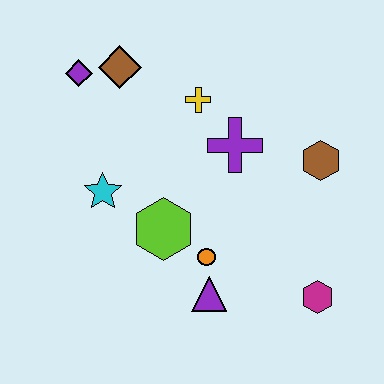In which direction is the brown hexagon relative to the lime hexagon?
The brown hexagon is to the right of the lime hexagon.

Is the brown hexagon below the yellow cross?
Yes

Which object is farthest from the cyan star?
The magenta hexagon is farthest from the cyan star.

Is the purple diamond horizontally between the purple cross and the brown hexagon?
No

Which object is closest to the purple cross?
The yellow cross is closest to the purple cross.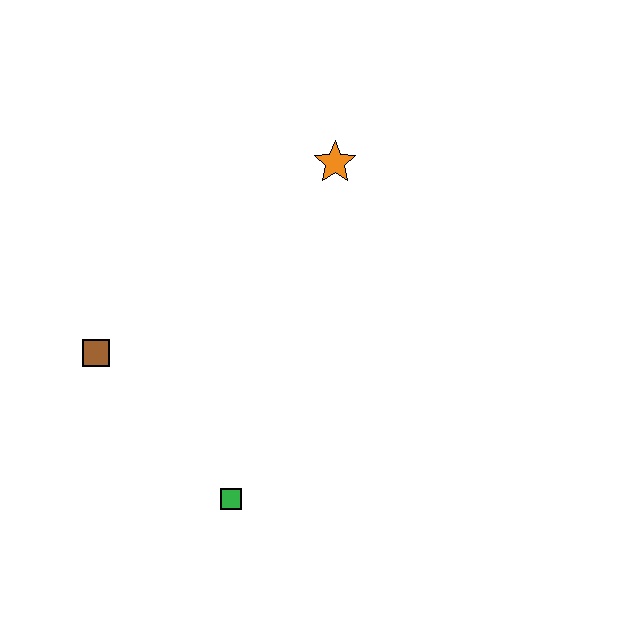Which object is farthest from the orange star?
The green square is farthest from the orange star.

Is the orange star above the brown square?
Yes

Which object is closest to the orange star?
The brown square is closest to the orange star.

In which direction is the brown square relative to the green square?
The brown square is above the green square.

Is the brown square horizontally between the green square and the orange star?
No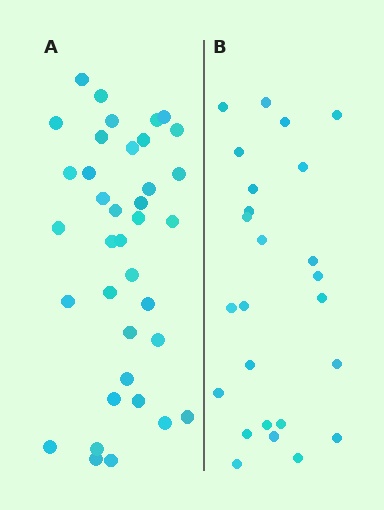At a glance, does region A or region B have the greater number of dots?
Region A (the left region) has more dots.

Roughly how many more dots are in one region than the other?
Region A has roughly 12 or so more dots than region B.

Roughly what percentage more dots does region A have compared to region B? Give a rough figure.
About 50% more.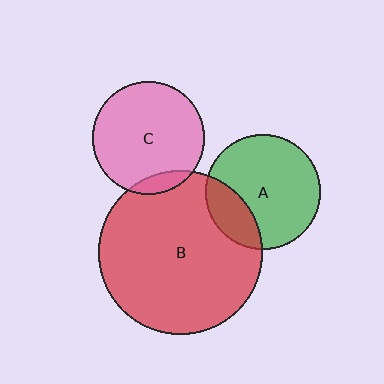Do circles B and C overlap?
Yes.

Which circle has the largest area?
Circle B (red).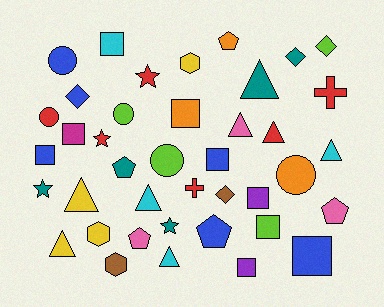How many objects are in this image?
There are 40 objects.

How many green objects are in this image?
There are no green objects.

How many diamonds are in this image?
There are 4 diamonds.